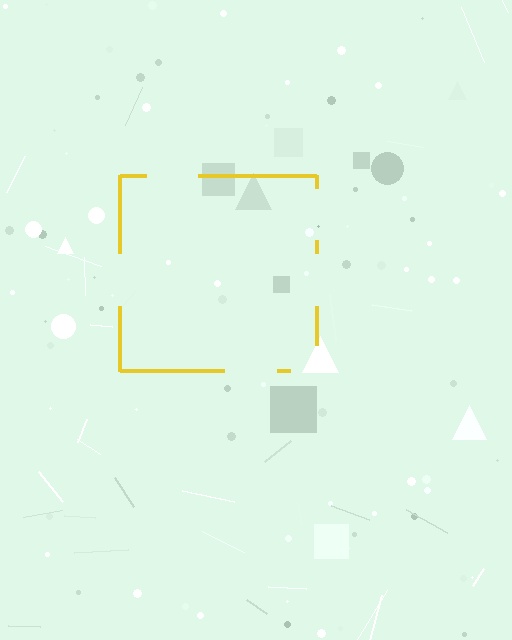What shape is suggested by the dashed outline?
The dashed outline suggests a square.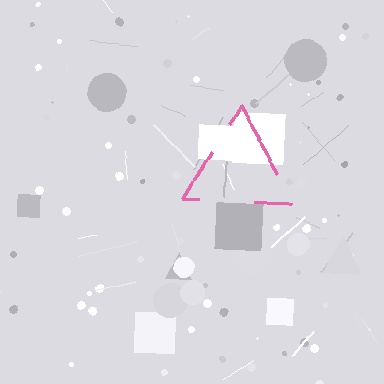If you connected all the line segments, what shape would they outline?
They would outline a triangle.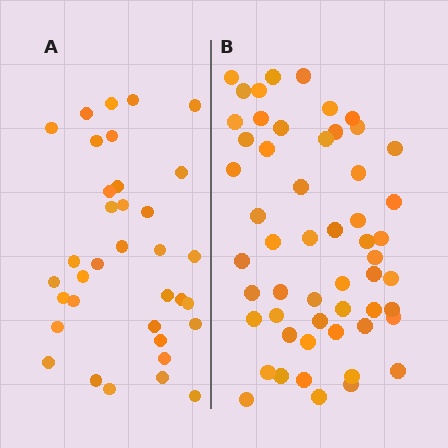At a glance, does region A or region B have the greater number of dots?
Region B (the right region) has more dots.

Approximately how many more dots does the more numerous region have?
Region B has approximately 20 more dots than region A.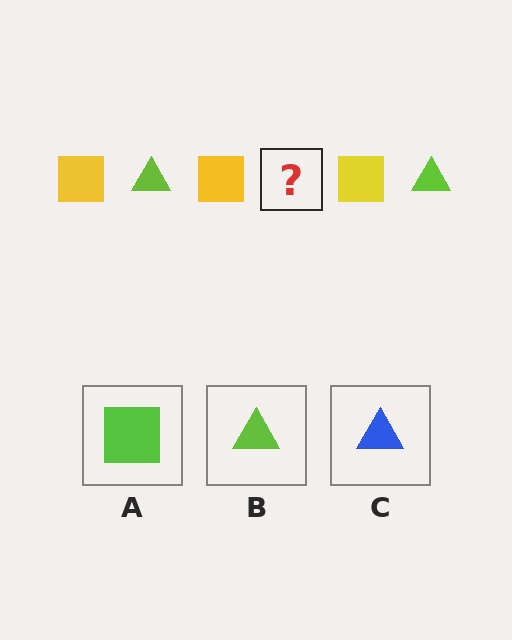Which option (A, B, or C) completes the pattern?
B.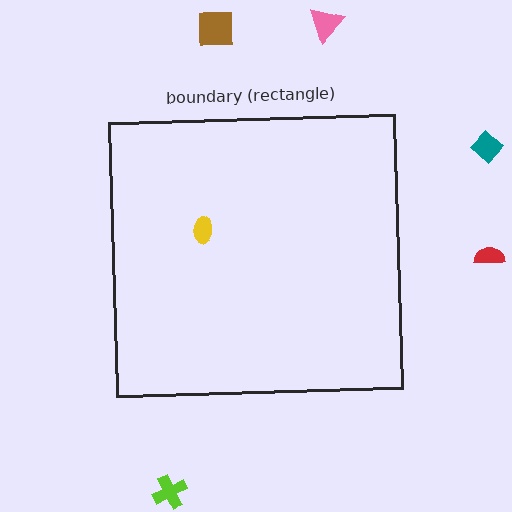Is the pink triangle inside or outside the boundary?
Outside.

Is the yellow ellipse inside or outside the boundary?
Inside.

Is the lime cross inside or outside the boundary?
Outside.